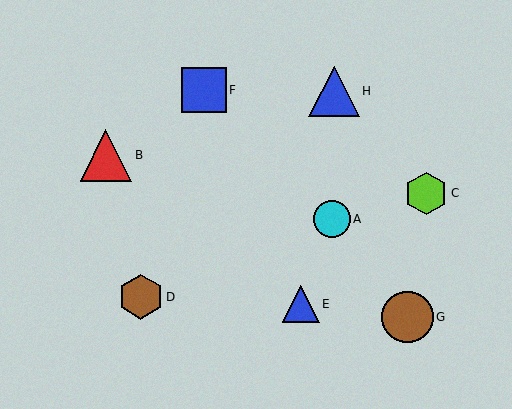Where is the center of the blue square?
The center of the blue square is at (204, 90).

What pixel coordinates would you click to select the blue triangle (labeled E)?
Click at (301, 304) to select the blue triangle E.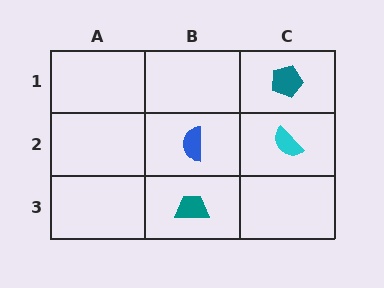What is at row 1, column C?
A teal pentagon.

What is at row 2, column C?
A cyan semicircle.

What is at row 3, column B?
A teal trapezoid.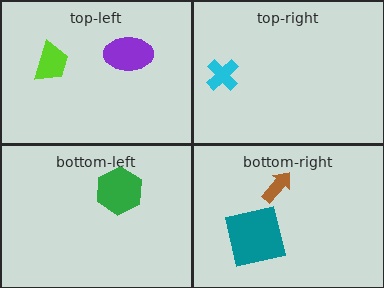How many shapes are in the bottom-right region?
2.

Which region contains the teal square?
The bottom-right region.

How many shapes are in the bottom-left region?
1.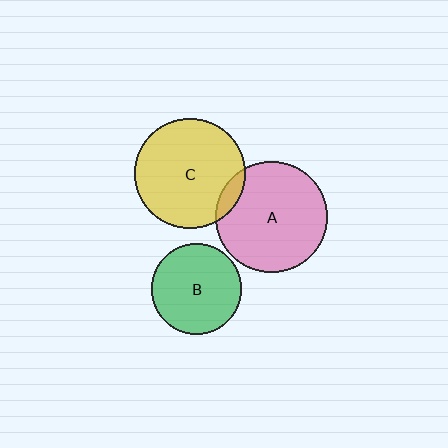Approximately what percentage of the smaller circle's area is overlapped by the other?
Approximately 10%.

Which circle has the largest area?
Circle A (pink).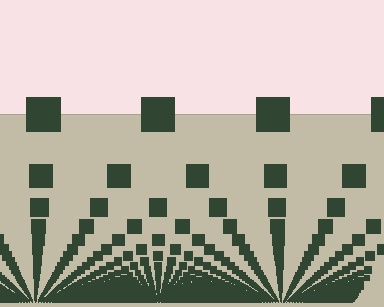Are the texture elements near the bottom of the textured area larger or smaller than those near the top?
Smaller. The gradient is inverted — elements near the bottom are smaller and denser.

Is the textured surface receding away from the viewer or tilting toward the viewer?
The surface appears to tilt toward the viewer. Texture elements get larger and sparser toward the top.